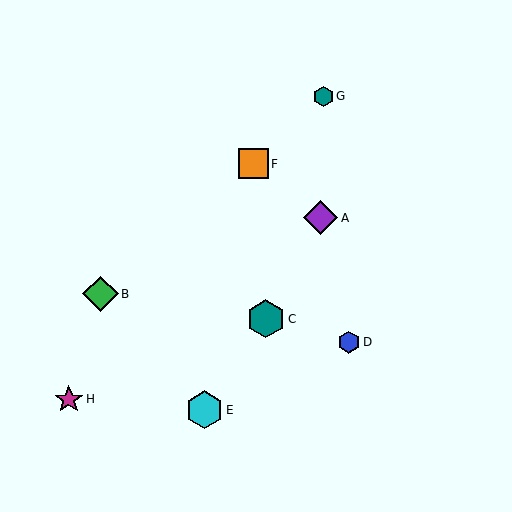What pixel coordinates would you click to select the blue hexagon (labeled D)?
Click at (349, 342) to select the blue hexagon D.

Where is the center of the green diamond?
The center of the green diamond is at (100, 294).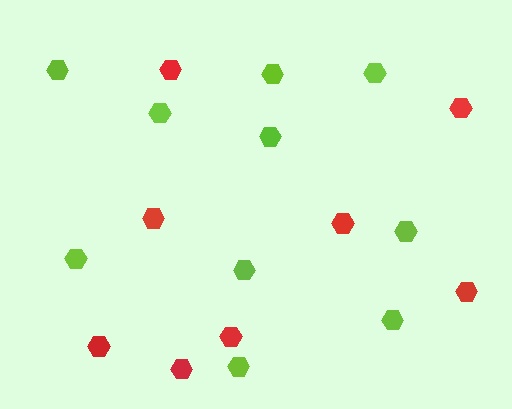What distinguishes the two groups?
There are 2 groups: one group of red hexagons (8) and one group of lime hexagons (10).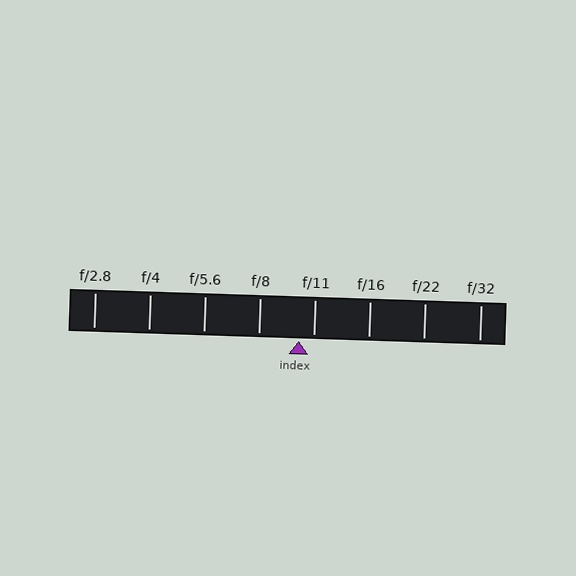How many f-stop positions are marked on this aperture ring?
There are 8 f-stop positions marked.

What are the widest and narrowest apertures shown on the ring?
The widest aperture shown is f/2.8 and the narrowest is f/32.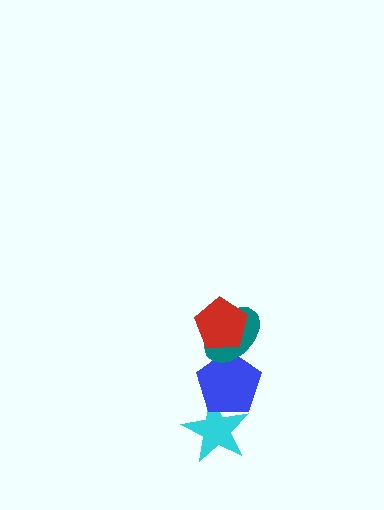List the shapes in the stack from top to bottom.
From top to bottom: the red pentagon, the teal ellipse, the blue pentagon, the cyan star.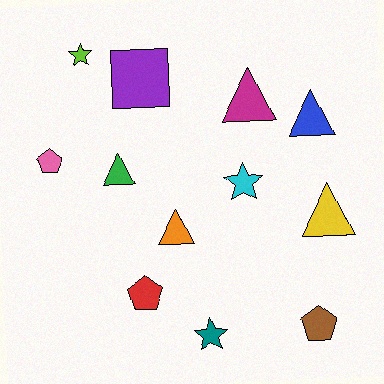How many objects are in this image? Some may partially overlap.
There are 12 objects.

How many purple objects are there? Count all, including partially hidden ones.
There is 1 purple object.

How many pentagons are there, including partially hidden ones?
There are 3 pentagons.